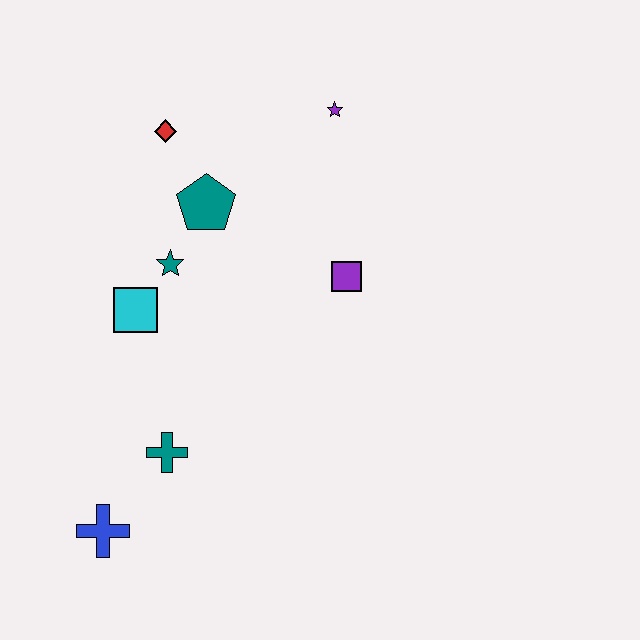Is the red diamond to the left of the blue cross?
No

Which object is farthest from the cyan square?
The purple star is farthest from the cyan square.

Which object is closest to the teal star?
The cyan square is closest to the teal star.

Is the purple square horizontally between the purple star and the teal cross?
No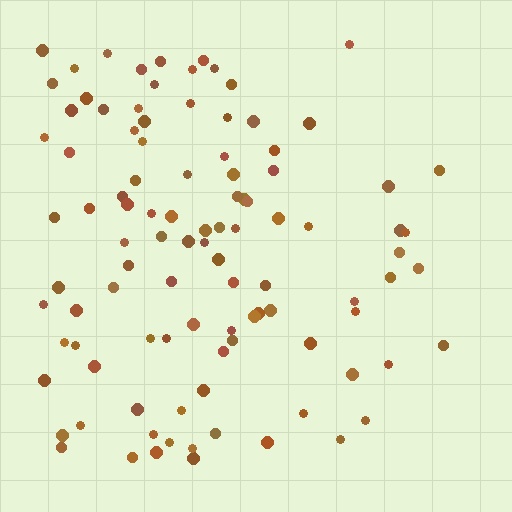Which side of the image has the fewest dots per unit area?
The right.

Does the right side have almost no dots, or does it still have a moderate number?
Still a moderate number, just noticeably fewer than the left.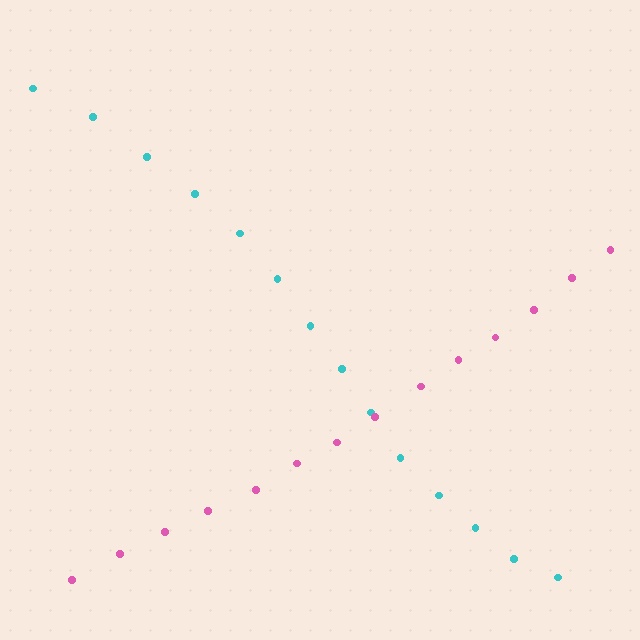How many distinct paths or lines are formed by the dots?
There are 2 distinct paths.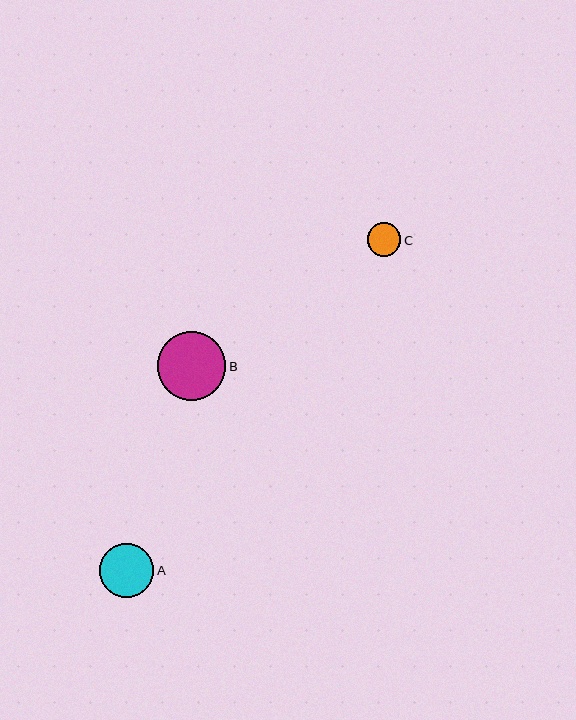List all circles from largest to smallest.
From largest to smallest: B, A, C.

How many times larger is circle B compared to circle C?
Circle B is approximately 2.0 times the size of circle C.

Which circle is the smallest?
Circle C is the smallest with a size of approximately 34 pixels.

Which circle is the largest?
Circle B is the largest with a size of approximately 69 pixels.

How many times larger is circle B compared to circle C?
Circle B is approximately 2.0 times the size of circle C.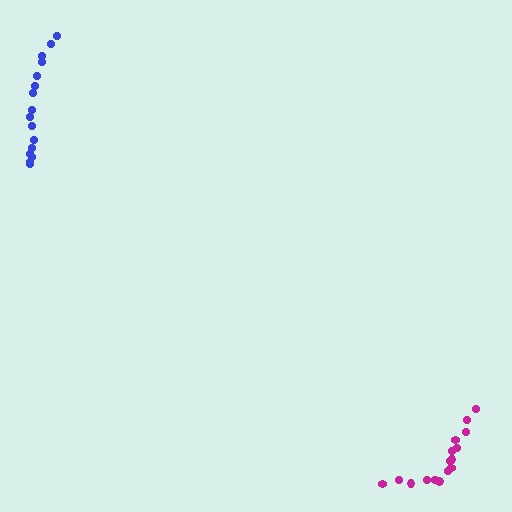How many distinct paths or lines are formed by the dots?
There are 2 distinct paths.